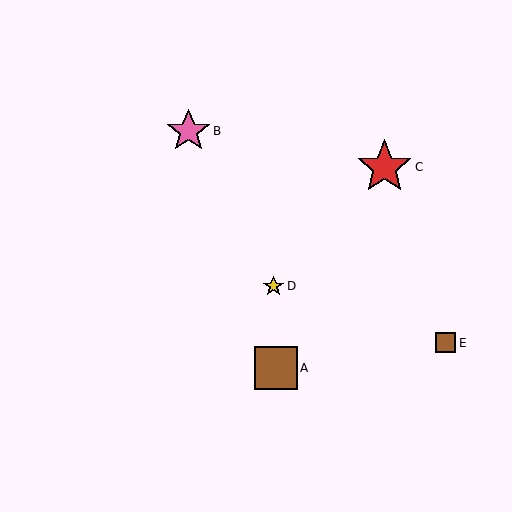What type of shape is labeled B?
Shape B is a pink star.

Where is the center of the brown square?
The center of the brown square is at (446, 343).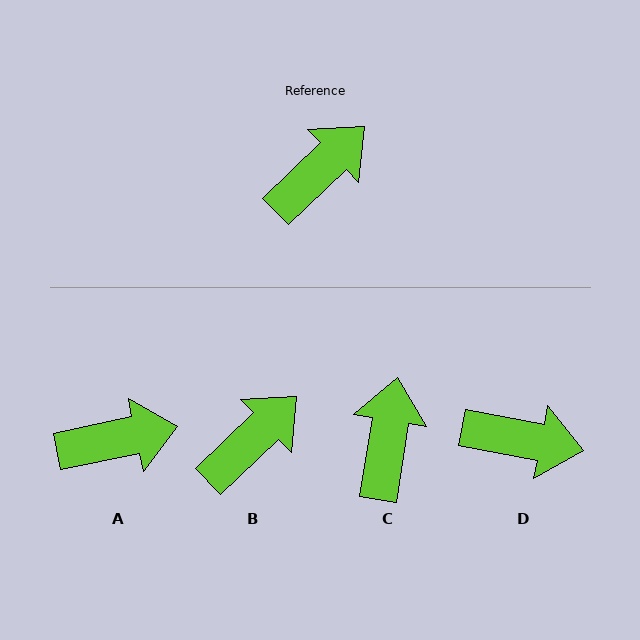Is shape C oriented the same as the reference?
No, it is off by about 37 degrees.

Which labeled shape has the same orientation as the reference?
B.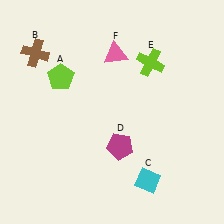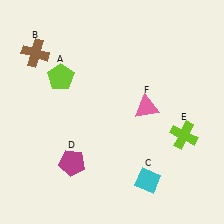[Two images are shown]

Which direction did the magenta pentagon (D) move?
The magenta pentagon (D) moved left.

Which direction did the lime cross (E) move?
The lime cross (E) moved down.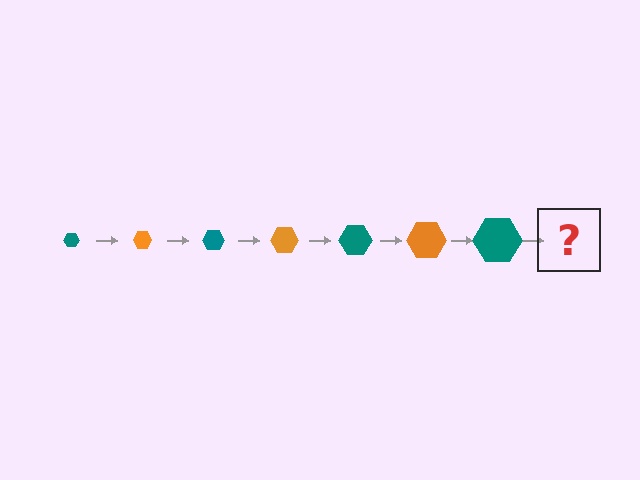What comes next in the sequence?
The next element should be an orange hexagon, larger than the previous one.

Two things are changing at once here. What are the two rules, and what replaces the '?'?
The two rules are that the hexagon grows larger each step and the color cycles through teal and orange. The '?' should be an orange hexagon, larger than the previous one.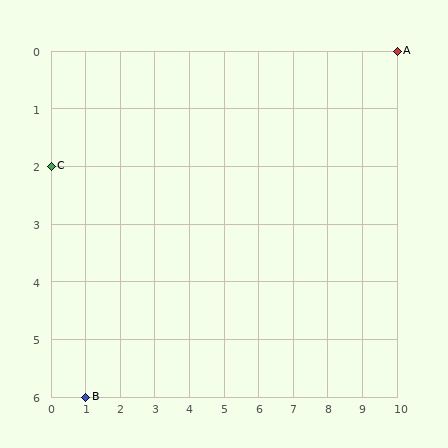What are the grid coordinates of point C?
Point C is at grid coordinates (0, 2).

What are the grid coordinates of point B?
Point B is at grid coordinates (1, 6).